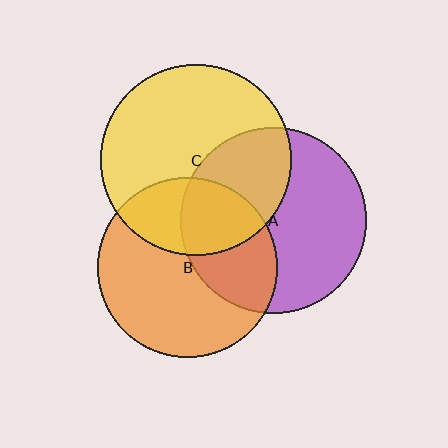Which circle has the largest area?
Circle C (yellow).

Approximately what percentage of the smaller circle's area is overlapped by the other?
Approximately 40%.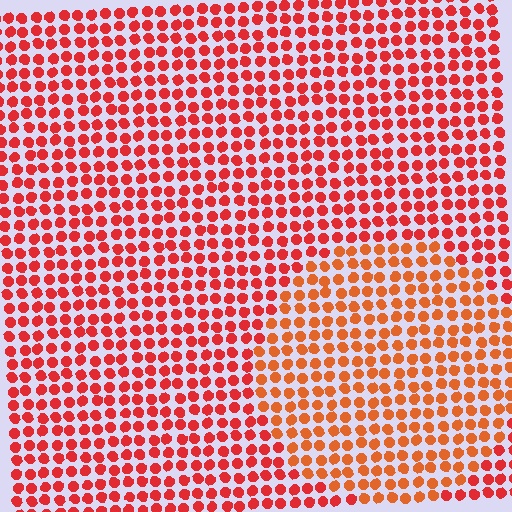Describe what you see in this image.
The image is filled with small red elements in a uniform arrangement. A circle-shaped region is visible where the elements are tinted to a slightly different hue, forming a subtle color boundary.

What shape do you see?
I see a circle.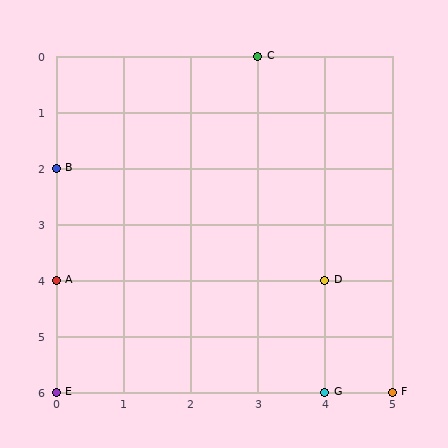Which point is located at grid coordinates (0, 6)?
Point E is at (0, 6).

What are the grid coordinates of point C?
Point C is at grid coordinates (3, 0).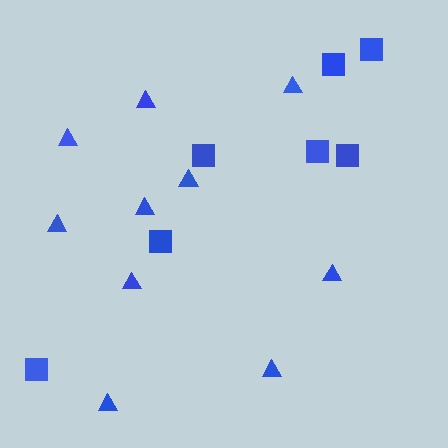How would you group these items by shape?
There are 2 groups: one group of squares (7) and one group of triangles (10).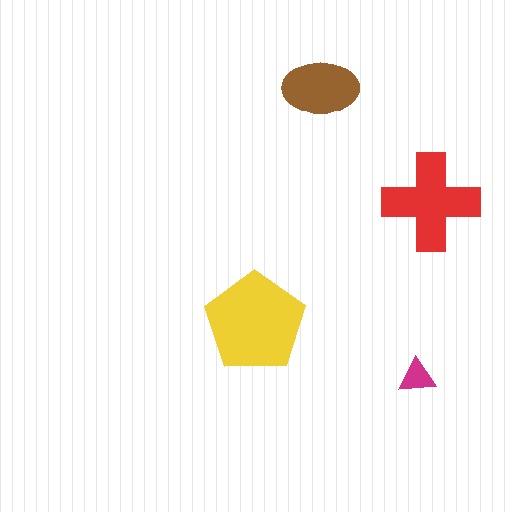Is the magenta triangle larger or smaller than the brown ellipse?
Smaller.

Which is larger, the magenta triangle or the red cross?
The red cross.